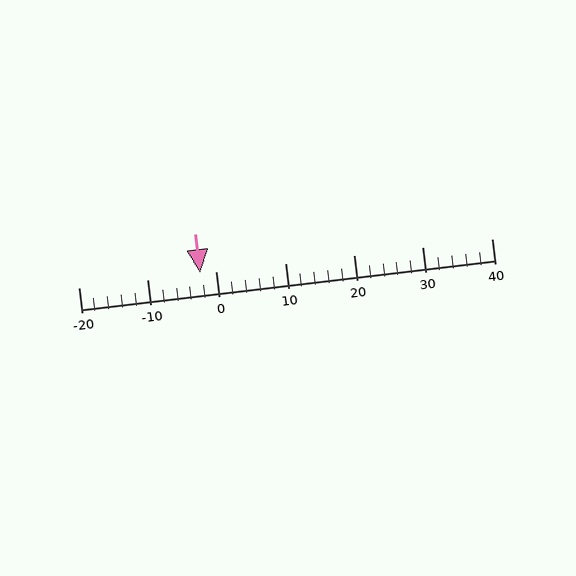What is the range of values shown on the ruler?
The ruler shows values from -20 to 40.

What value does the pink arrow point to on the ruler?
The pink arrow points to approximately -2.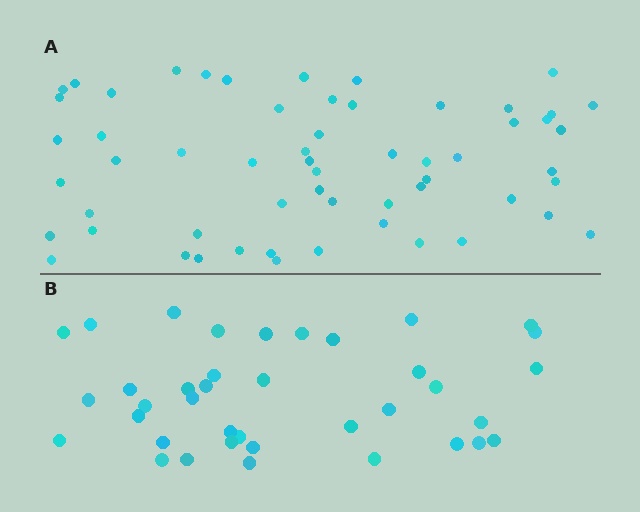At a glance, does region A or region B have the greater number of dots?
Region A (the top region) has more dots.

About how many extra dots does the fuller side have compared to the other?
Region A has approximately 20 more dots than region B.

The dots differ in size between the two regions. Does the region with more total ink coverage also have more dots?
No. Region B has more total ink coverage because its dots are larger, but region A actually contains more individual dots. Total area can be misleading — the number of items is what matters here.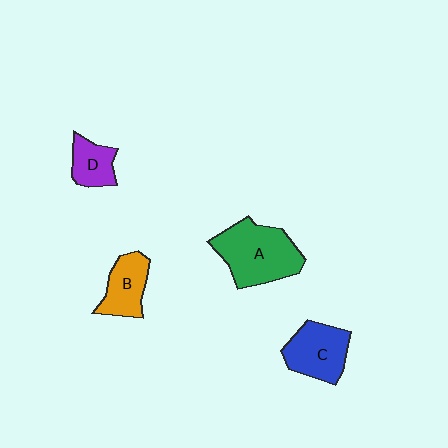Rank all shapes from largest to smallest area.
From largest to smallest: A (green), C (blue), B (orange), D (purple).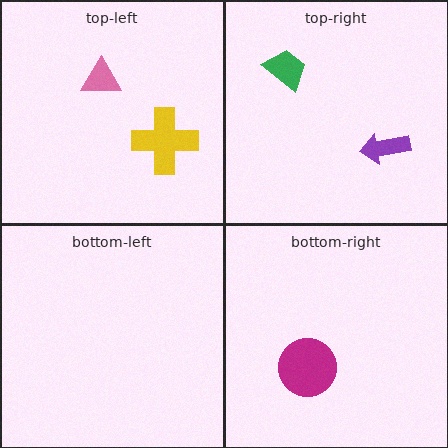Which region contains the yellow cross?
The top-left region.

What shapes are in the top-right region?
The green trapezoid, the purple arrow.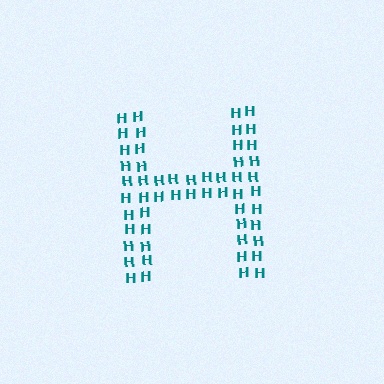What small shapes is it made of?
It is made of small letter H's.